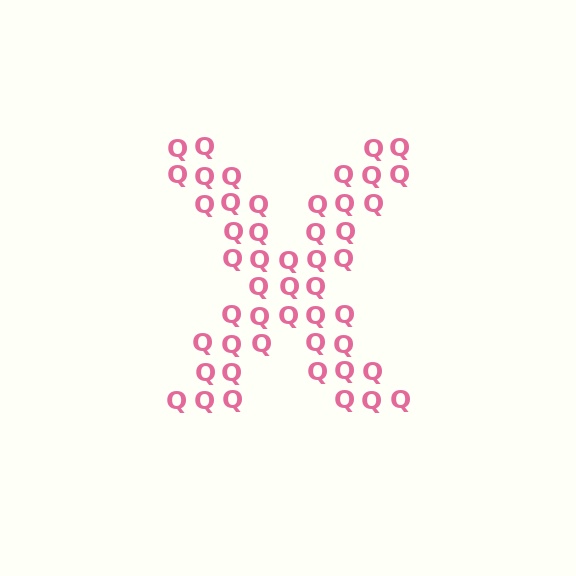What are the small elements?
The small elements are letter Q's.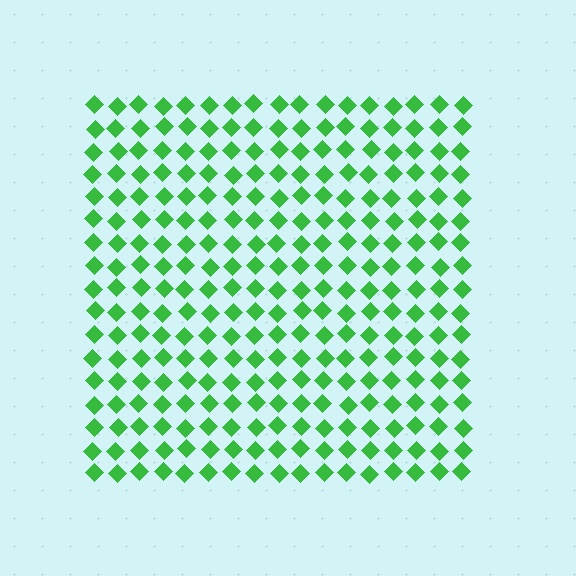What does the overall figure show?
The overall figure shows a square.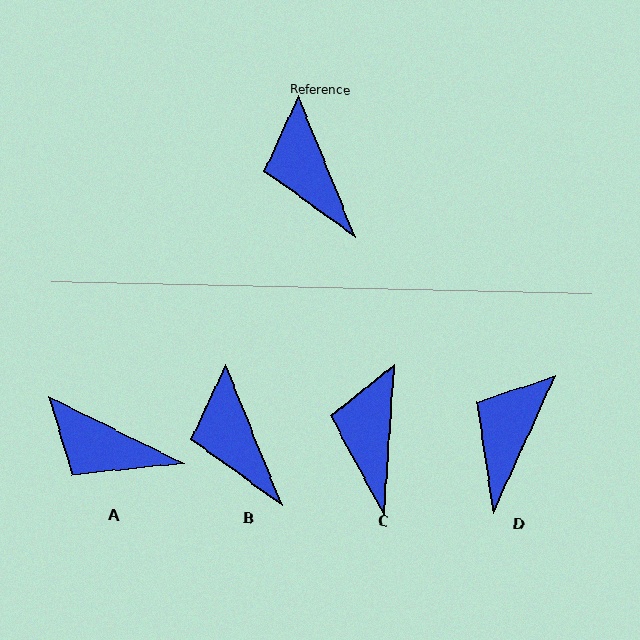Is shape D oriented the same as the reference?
No, it is off by about 46 degrees.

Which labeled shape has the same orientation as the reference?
B.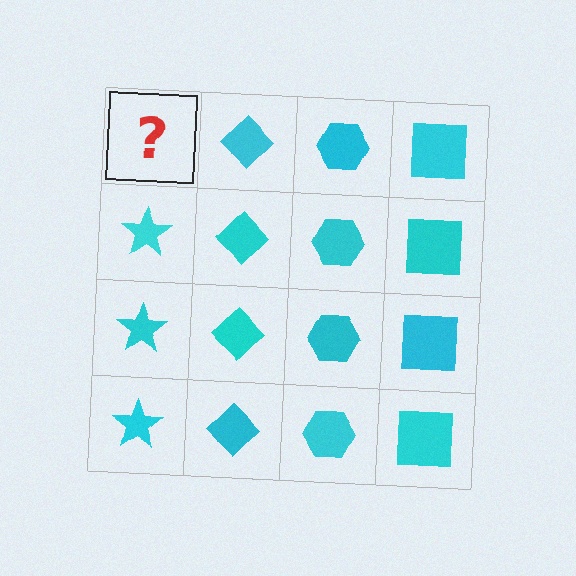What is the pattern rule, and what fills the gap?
The rule is that each column has a consistent shape. The gap should be filled with a cyan star.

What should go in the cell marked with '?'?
The missing cell should contain a cyan star.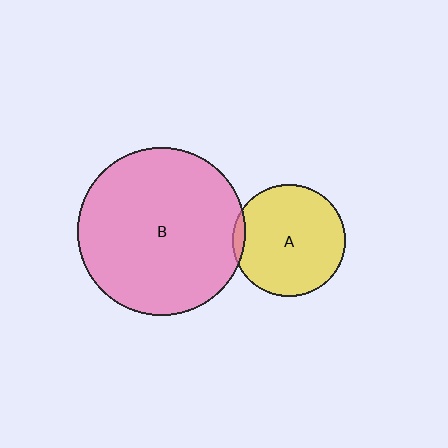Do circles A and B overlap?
Yes.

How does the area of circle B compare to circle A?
Approximately 2.2 times.